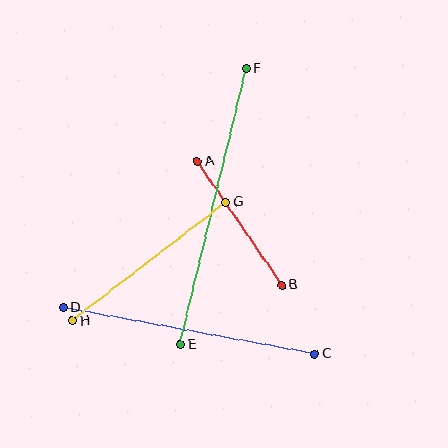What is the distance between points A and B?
The distance is approximately 150 pixels.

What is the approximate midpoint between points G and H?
The midpoint is at approximately (149, 261) pixels.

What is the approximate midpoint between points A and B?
The midpoint is at approximately (239, 223) pixels.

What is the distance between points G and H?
The distance is approximately 194 pixels.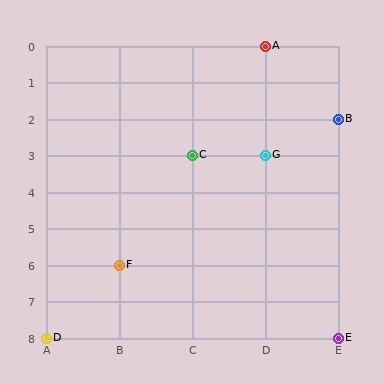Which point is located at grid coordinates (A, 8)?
Point D is at (A, 8).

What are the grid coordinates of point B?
Point B is at grid coordinates (E, 2).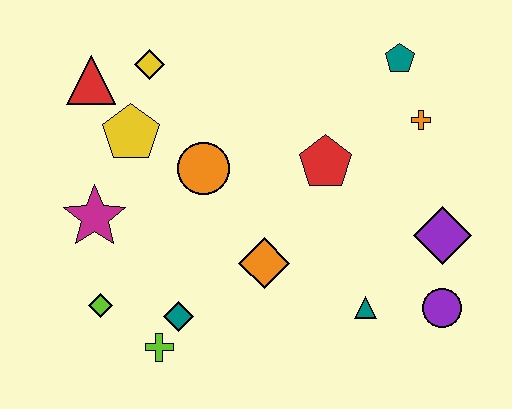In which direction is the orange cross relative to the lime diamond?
The orange cross is to the right of the lime diamond.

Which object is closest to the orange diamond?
The teal diamond is closest to the orange diamond.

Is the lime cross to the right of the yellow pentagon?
Yes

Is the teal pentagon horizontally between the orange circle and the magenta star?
No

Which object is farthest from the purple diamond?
The red triangle is farthest from the purple diamond.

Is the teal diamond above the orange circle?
No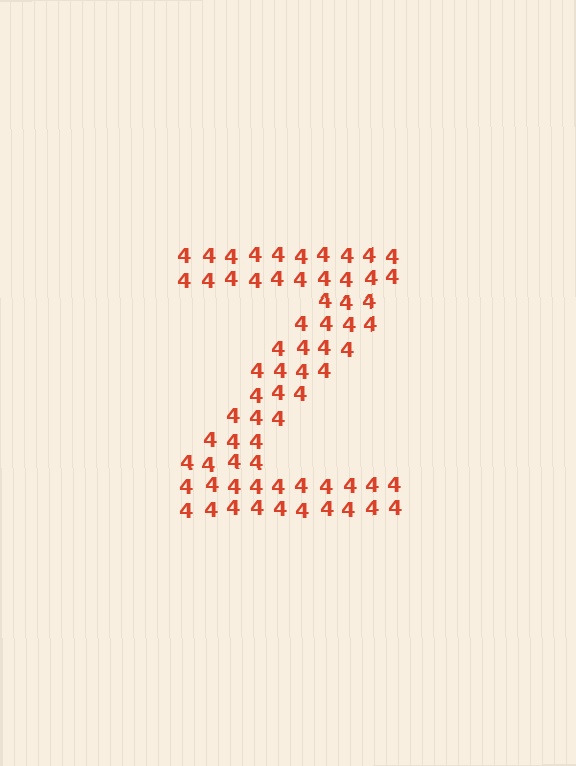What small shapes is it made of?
It is made of small digit 4's.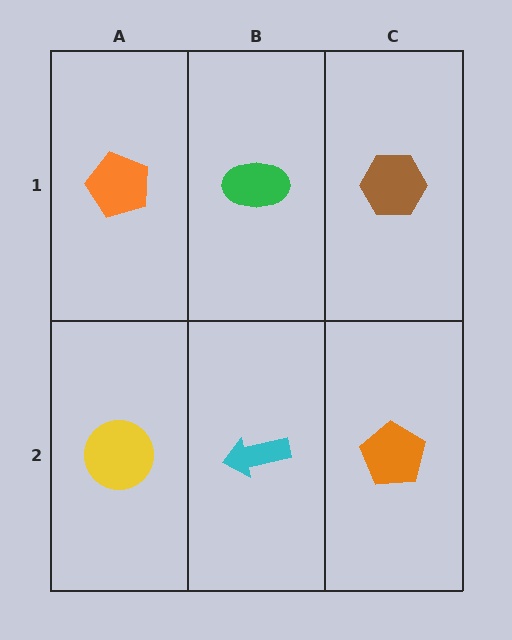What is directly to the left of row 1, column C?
A green ellipse.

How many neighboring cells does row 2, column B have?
3.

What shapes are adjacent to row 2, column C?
A brown hexagon (row 1, column C), a cyan arrow (row 2, column B).